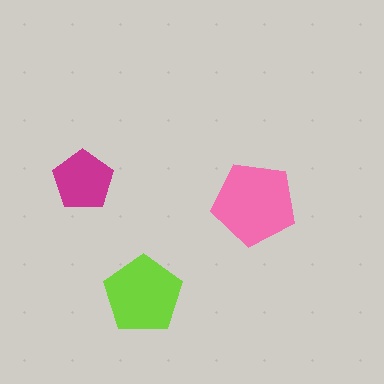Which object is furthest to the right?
The pink pentagon is rightmost.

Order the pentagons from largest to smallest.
the pink one, the lime one, the magenta one.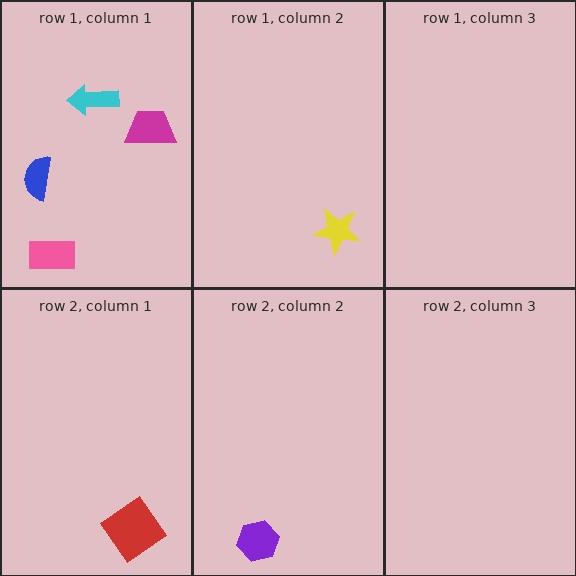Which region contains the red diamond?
The row 2, column 1 region.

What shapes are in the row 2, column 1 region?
The red diamond.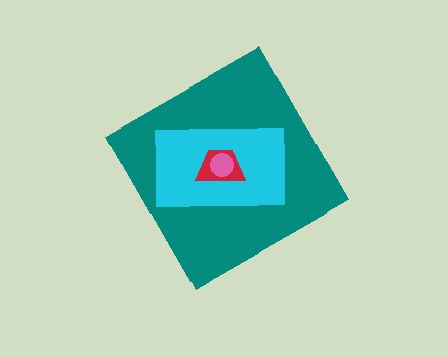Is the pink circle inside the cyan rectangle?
Yes.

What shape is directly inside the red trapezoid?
The pink circle.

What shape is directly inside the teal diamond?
The cyan rectangle.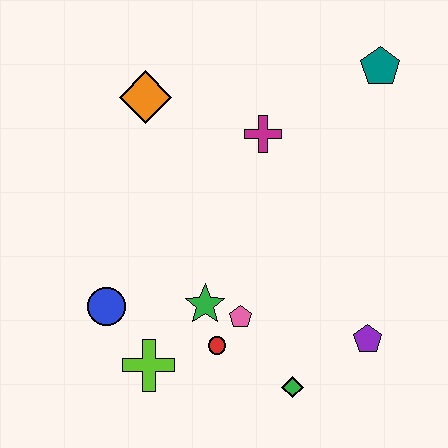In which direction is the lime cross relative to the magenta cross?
The lime cross is below the magenta cross.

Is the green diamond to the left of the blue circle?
No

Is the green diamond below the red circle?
Yes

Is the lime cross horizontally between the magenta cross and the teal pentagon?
No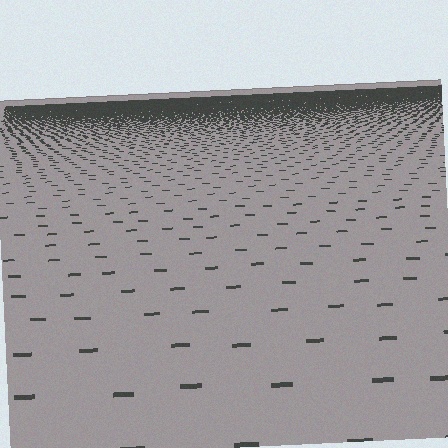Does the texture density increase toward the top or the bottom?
Density increases toward the top.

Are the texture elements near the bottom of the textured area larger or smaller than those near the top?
Larger. Near the bottom, elements are closer to the viewer and appear at a bigger on-screen size.